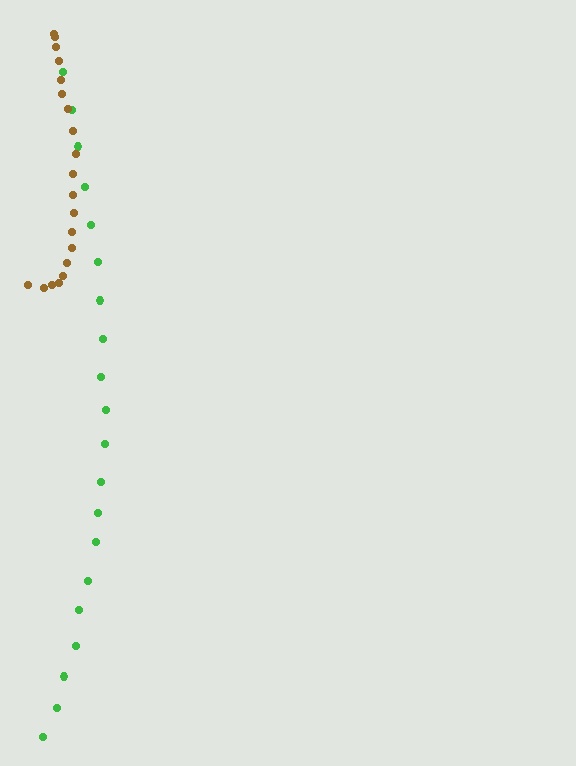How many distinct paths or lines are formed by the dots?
There are 2 distinct paths.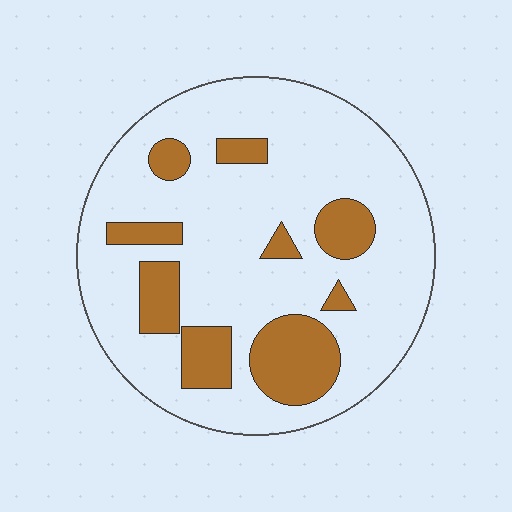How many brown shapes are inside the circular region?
9.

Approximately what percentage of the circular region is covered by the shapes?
Approximately 20%.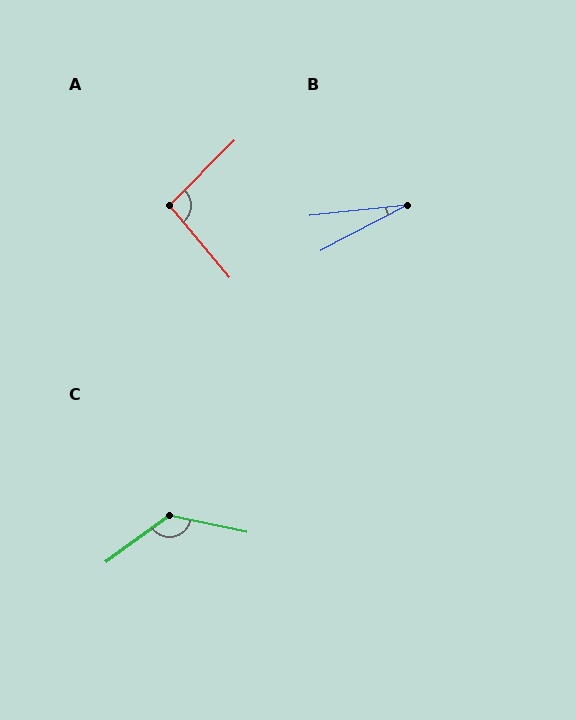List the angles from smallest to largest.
B (22°), A (96°), C (132°).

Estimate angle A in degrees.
Approximately 96 degrees.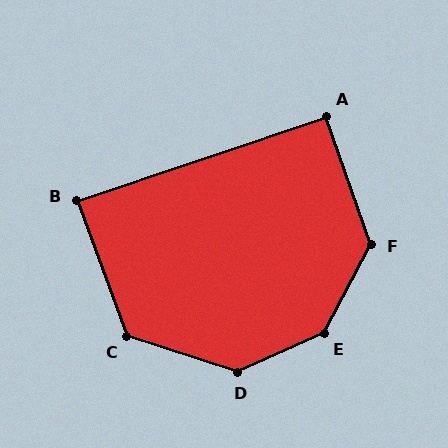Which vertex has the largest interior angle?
E, at approximately 142 degrees.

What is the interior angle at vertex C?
Approximately 128 degrees (obtuse).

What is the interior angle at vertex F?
Approximately 133 degrees (obtuse).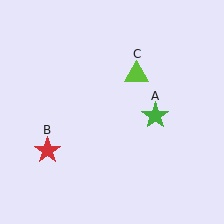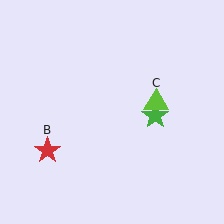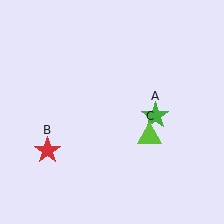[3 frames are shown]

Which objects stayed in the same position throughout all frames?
Green star (object A) and red star (object B) remained stationary.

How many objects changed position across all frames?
1 object changed position: lime triangle (object C).